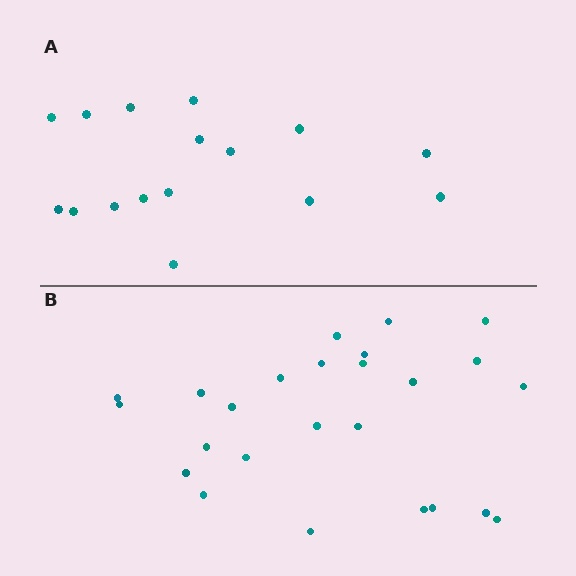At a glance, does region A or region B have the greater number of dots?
Region B (the bottom region) has more dots.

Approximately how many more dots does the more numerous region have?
Region B has roughly 8 or so more dots than region A.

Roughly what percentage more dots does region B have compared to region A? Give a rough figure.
About 55% more.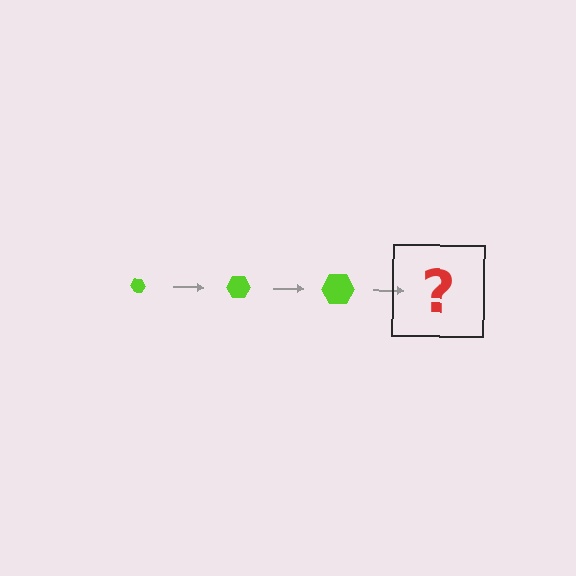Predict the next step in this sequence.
The next step is a lime hexagon, larger than the previous one.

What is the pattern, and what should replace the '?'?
The pattern is that the hexagon gets progressively larger each step. The '?' should be a lime hexagon, larger than the previous one.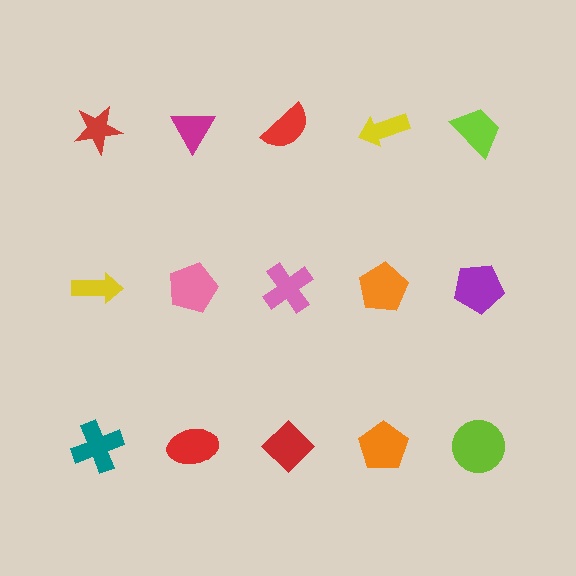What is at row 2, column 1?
A yellow arrow.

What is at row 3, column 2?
A red ellipse.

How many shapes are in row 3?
5 shapes.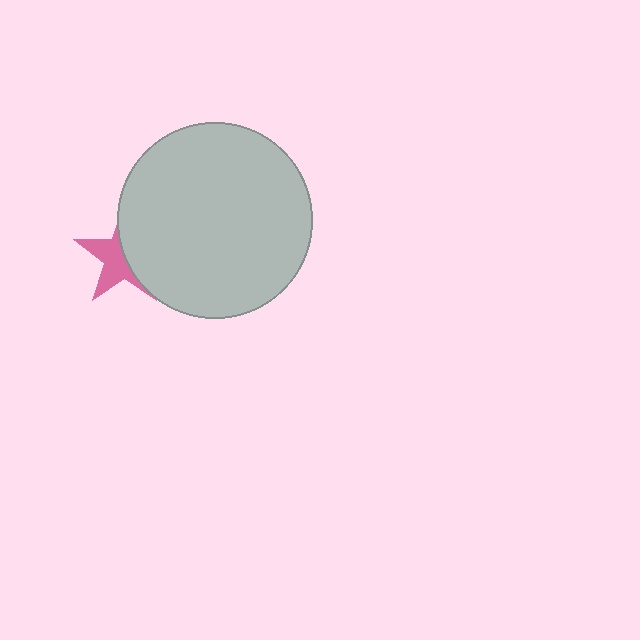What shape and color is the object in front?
The object in front is a light gray circle.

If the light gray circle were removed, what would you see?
You would see the complete pink star.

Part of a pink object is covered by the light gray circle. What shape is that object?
It is a star.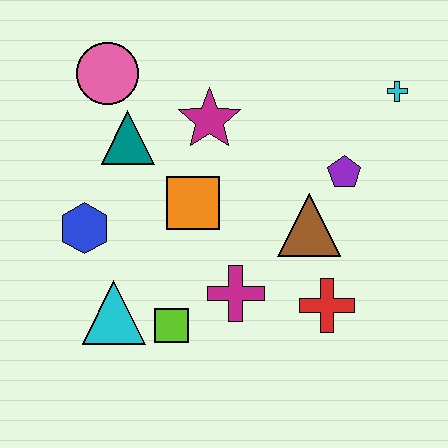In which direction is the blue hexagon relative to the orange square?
The blue hexagon is to the left of the orange square.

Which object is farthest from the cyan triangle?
The cyan cross is farthest from the cyan triangle.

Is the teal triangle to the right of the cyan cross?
No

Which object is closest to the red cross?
The brown triangle is closest to the red cross.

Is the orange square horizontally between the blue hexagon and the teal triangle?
No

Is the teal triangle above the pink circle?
No